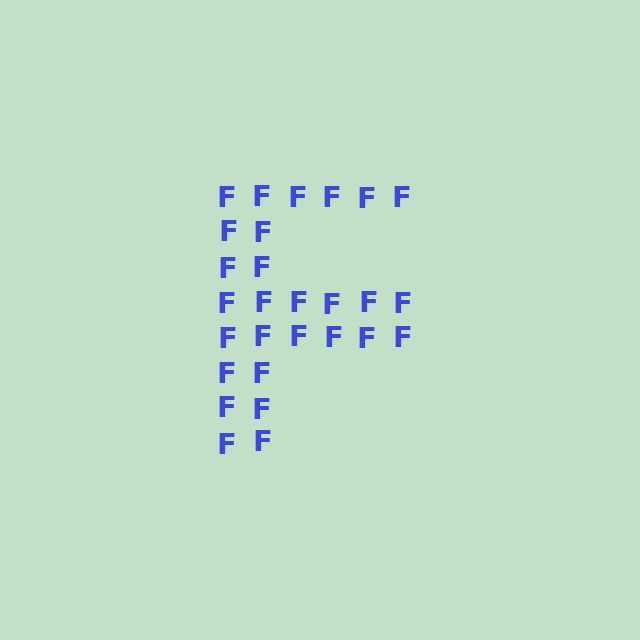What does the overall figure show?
The overall figure shows the letter F.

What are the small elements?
The small elements are letter F's.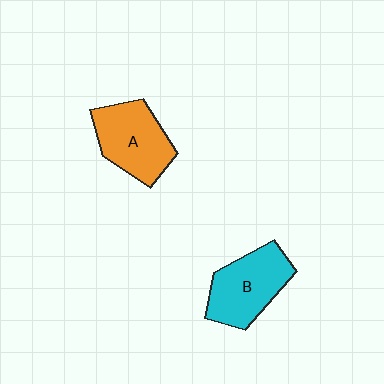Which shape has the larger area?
Shape B (cyan).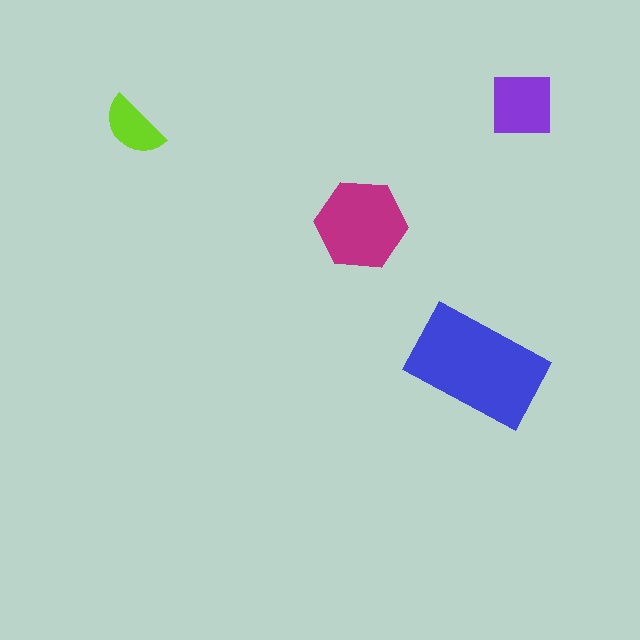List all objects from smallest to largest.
The lime semicircle, the purple square, the magenta hexagon, the blue rectangle.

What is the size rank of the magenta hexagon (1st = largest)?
2nd.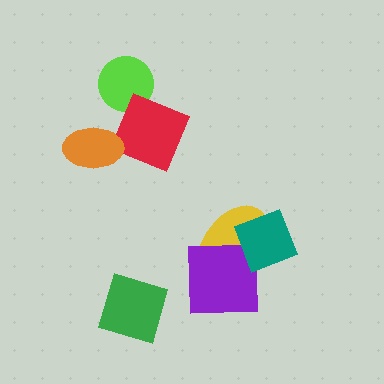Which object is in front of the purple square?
The teal diamond is in front of the purple square.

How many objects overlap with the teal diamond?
2 objects overlap with the teal diamond.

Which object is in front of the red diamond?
The orange ellipse is in front of the red diamond.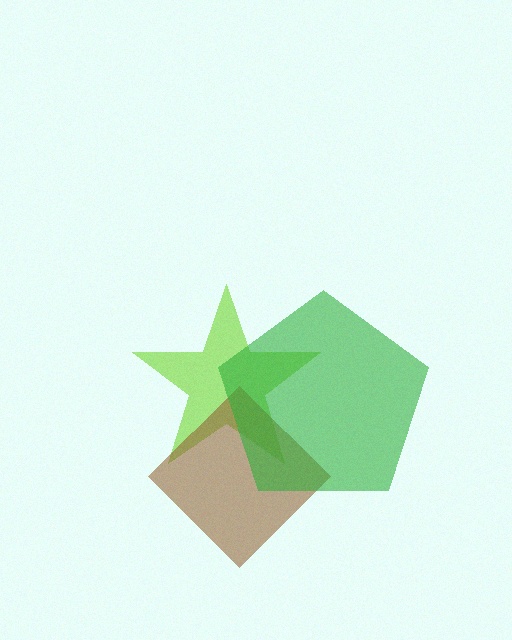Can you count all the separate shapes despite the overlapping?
Yes, there are 3 separate shapes.